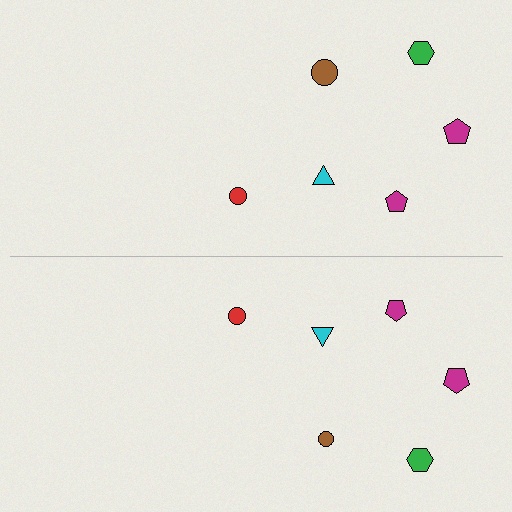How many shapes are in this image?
There are 12 shapes in this image.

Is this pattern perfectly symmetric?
No, the pattern is not perfectly symmetric. The brown circle on the bottom side has a different size than its mirror counterpart.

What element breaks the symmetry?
The brown circle on the bottom side has a different size than its mirror counterpart.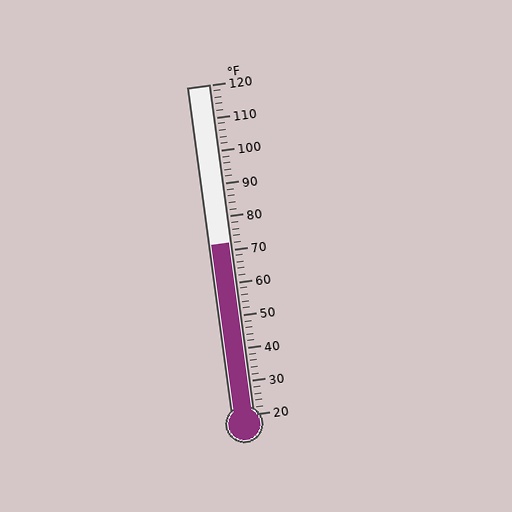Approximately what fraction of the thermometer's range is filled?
The thermometer is filled to approximately 50% of its range.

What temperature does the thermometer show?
The thermometer shows approximately 72°F.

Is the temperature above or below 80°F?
The temperature is below 80°F.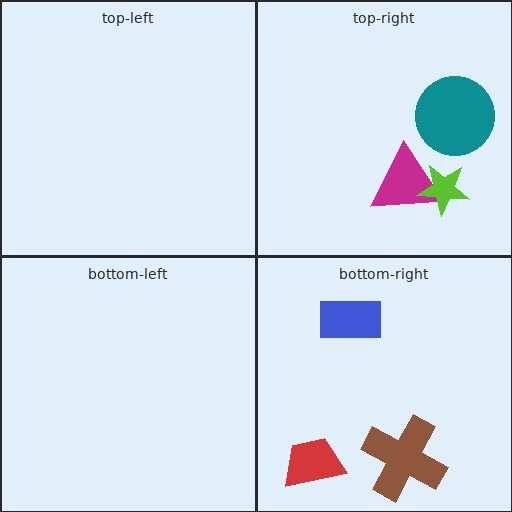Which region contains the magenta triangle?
The top-right region.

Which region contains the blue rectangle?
The bottom-right region.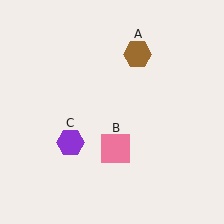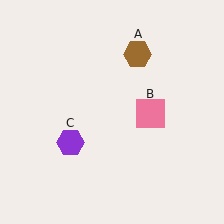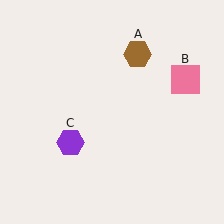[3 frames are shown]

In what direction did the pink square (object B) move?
The pink square (object B) moved up and to the right.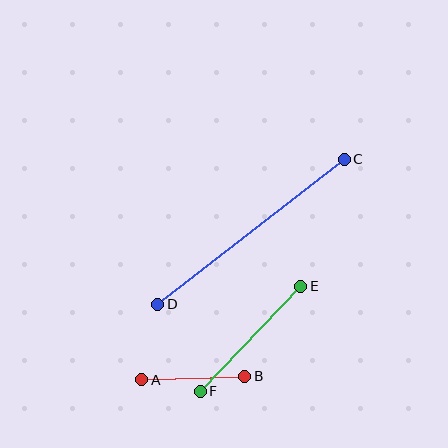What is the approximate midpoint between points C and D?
The midpoint is at approximately (251, 232) pixels.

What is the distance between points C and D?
The distance is approximately 236 pixels.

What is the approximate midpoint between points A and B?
The midpoint is at approximately (193, 378) pixels.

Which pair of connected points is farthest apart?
Points C and D are farthest apart.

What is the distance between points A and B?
The distance is approximately 103 pixels.